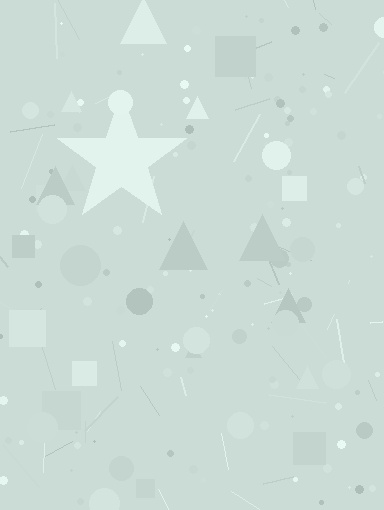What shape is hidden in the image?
A star is hidden in the image.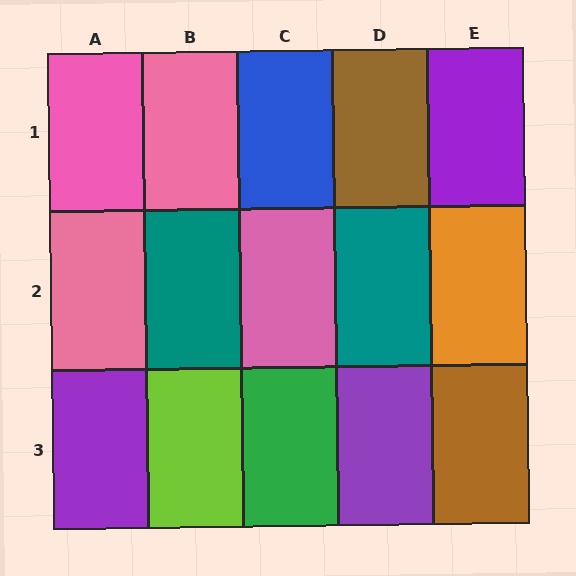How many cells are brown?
2 cells are brown.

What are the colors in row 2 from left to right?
Pink, teal, pink, teal, orange.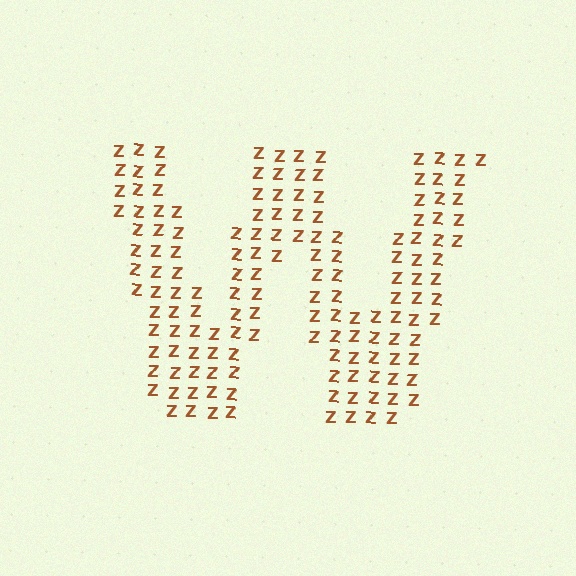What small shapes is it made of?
It is made of small letter Z's.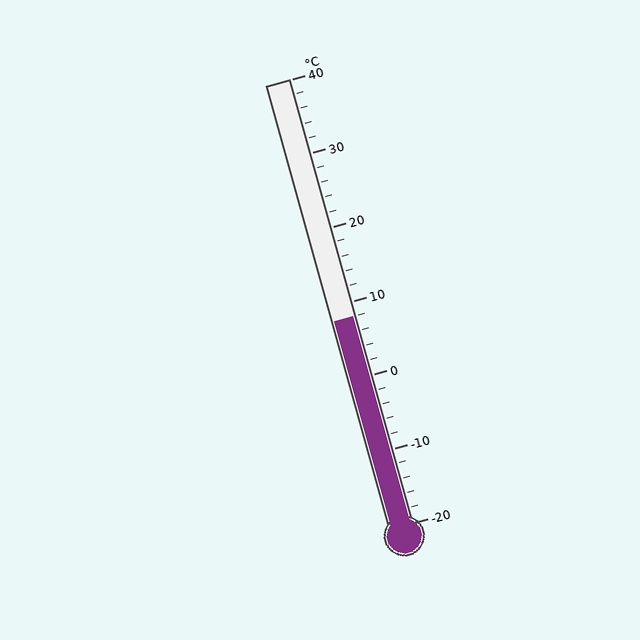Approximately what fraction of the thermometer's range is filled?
The thermometer is filled to approximately 45% of its range.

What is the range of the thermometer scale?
The thermometer scale ranges from -20°C to 40°C.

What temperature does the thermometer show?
The thermometer shows approximately 8°C.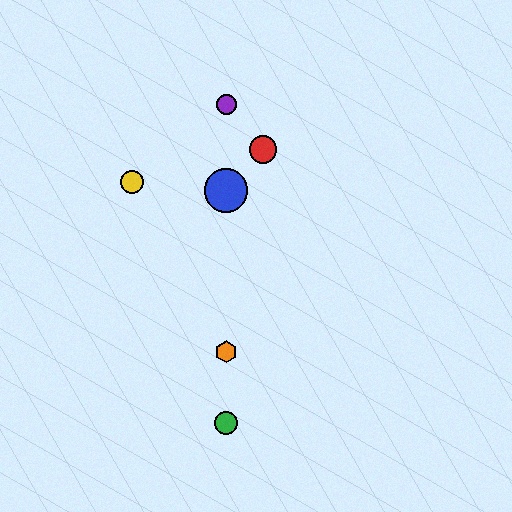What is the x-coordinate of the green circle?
The green circle is at x≈226.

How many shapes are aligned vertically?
4 shapes (the blue circle, the green circle, the purple circle, the orange hexagon) are aligned vertically.